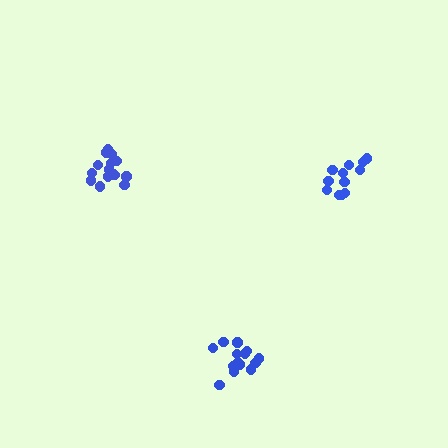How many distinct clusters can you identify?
There are 3 distinct clusters.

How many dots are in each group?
Group 1: 14 dots, Group 2: 12 dots, Group 3: 16 dots (42 total).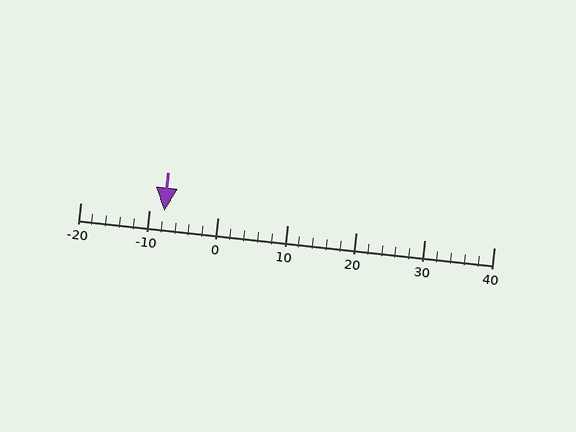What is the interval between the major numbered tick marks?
The major tick marks are spaced 10 units apart.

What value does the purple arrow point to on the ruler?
The purple arrow points to approximately -8.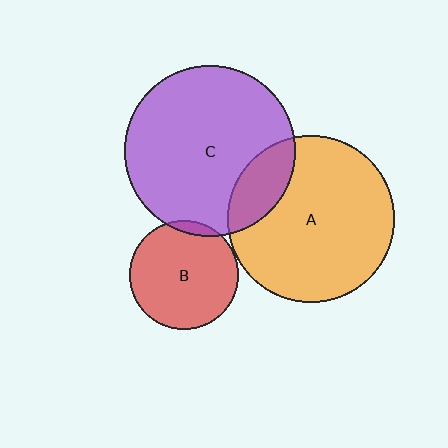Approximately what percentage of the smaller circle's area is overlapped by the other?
Approximately 15%.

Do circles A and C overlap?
Yes.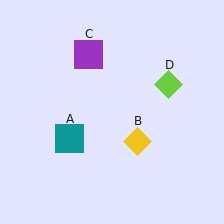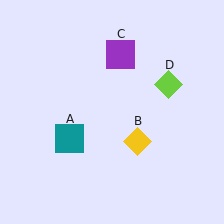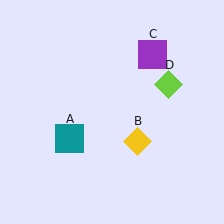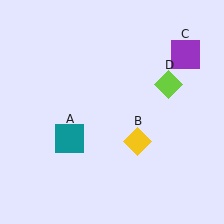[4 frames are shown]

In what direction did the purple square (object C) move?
The purple square (object C) moved right.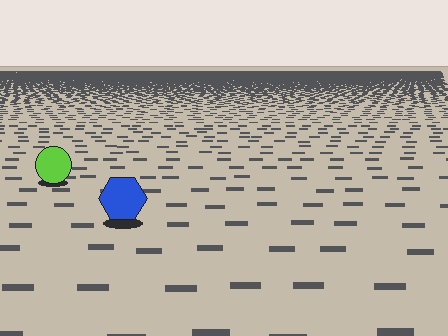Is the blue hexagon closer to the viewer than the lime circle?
Yes. The blue hexagon is closer — you can tell from the texture gradient: the ground texture is coarser near it.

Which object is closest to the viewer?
The blue hexagon is closest. The texture marks near it are larger and more spread out.